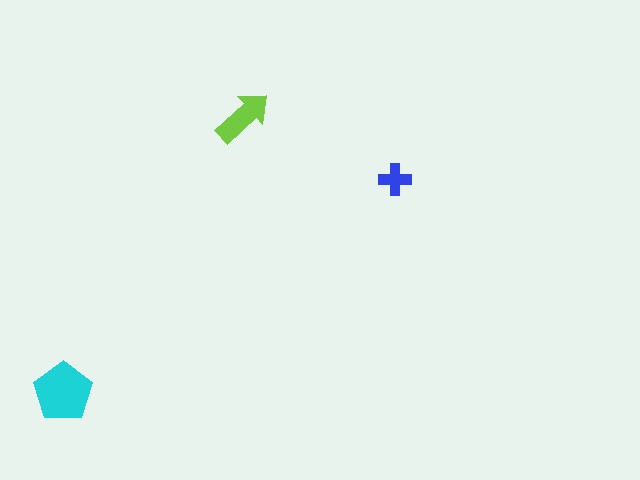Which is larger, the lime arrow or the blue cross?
The lime arrow.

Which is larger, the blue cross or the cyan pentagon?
The cyan pentagon.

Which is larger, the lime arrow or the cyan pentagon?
The cyan pentagon.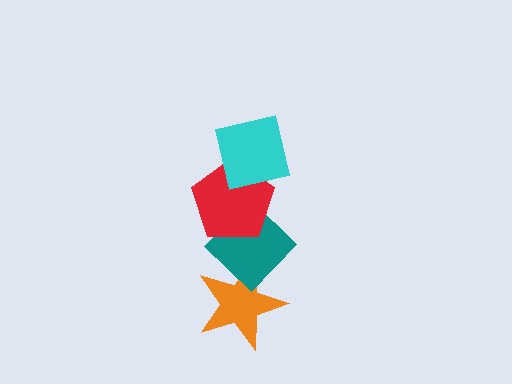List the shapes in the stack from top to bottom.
From top to bottom: the cyan square, the red pentagon, the teal diamond, the orange star.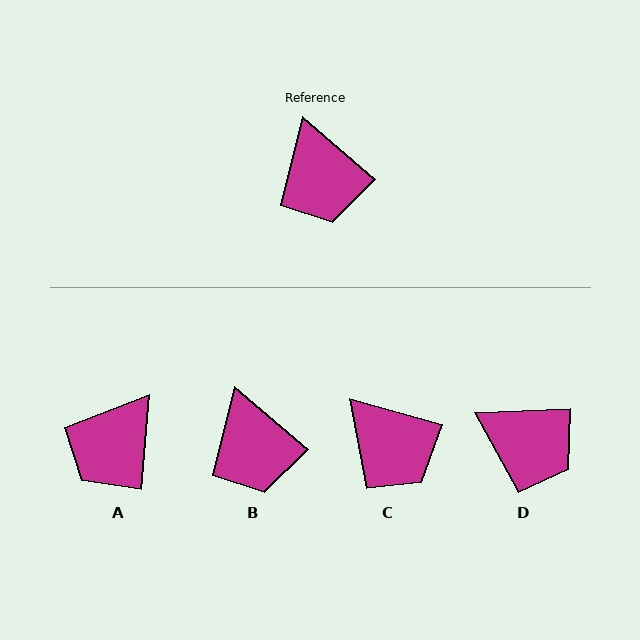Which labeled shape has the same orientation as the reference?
B.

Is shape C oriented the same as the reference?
No, it is off by about 25 degrees.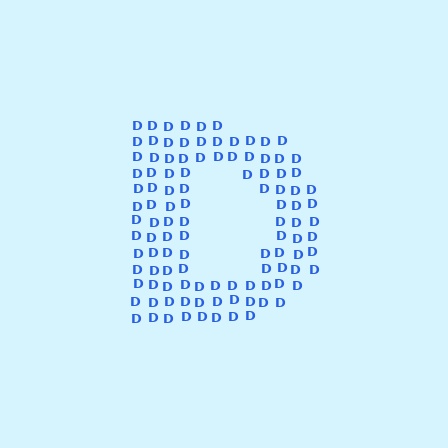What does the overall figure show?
The overall figure shows the letter D.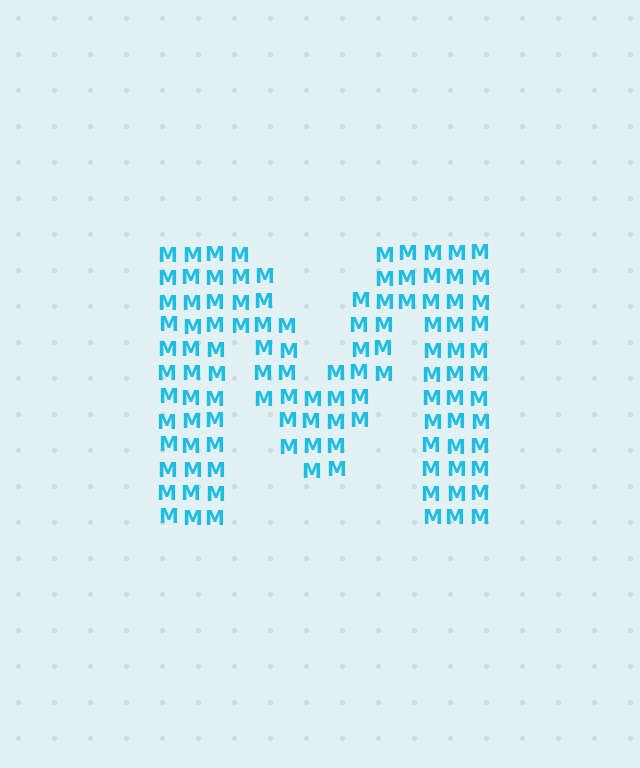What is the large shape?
The large shape is the letter M.